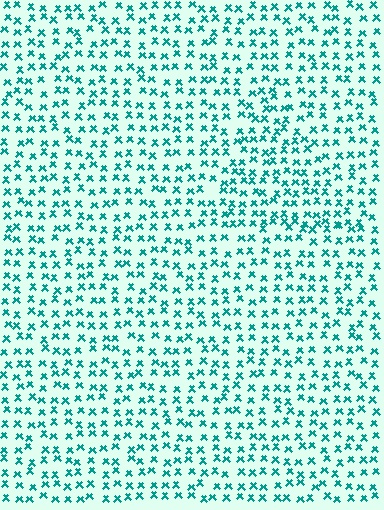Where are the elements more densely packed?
The elements are more densely packed inside the triangle boundary.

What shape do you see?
I see a triangle.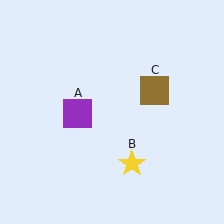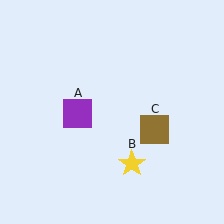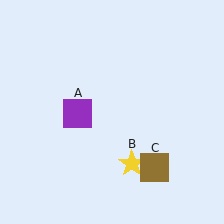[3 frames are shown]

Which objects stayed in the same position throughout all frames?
Purple square (object A) and yellow star (object B) remained stationary.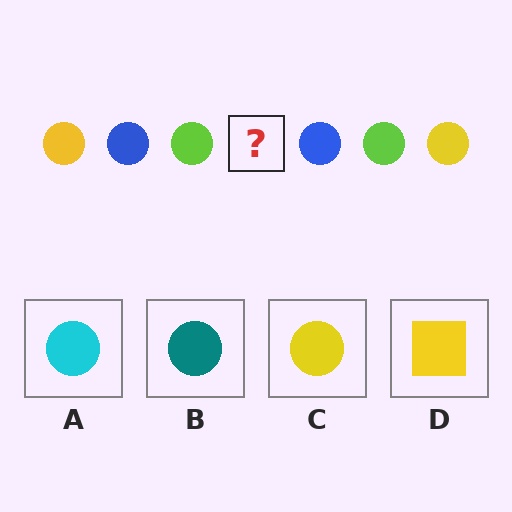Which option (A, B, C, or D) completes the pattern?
C.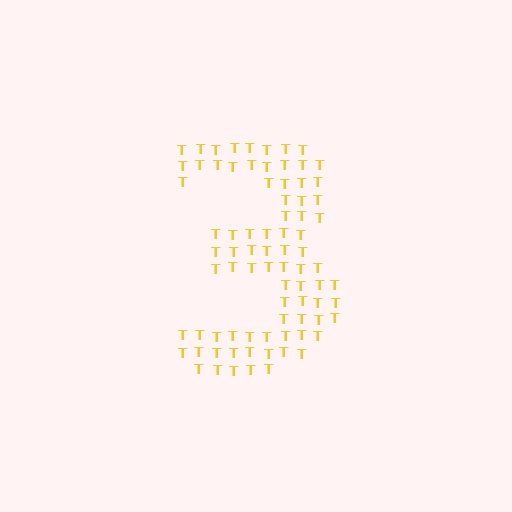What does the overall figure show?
The overall figure shows the digit 3.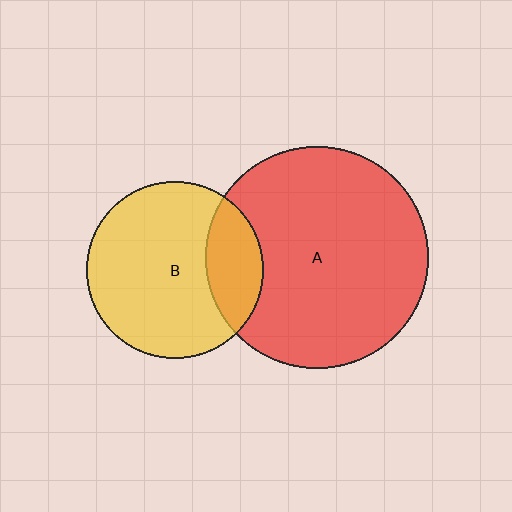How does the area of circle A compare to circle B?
Approximately 1.6 times.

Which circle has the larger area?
Circle A (red).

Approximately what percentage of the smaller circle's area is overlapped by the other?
Approximately 20%.